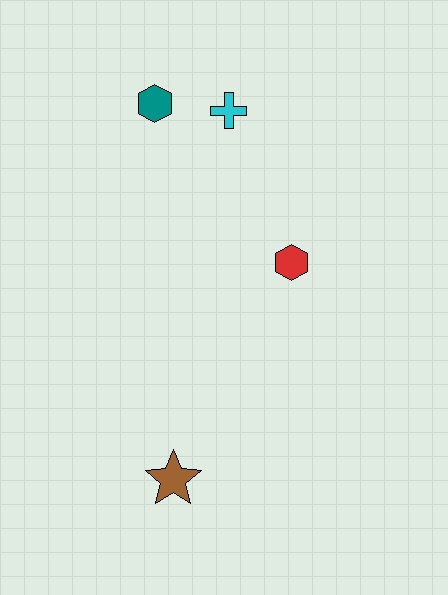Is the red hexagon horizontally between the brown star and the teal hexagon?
No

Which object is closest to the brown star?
The red hexagon is closest to the brown star.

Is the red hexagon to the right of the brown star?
Yes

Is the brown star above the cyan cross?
No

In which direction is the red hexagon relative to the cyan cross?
The red hexagon is below the cyan cross.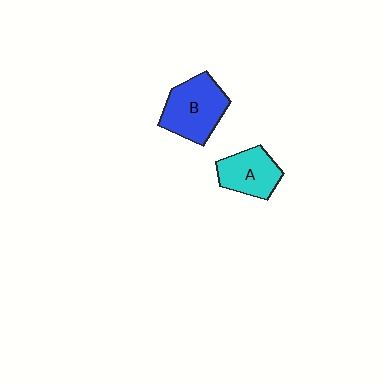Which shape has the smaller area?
Shape A (cyan).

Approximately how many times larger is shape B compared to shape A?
Approximately 1.3 times.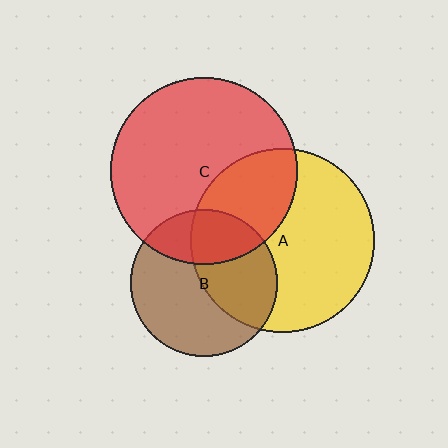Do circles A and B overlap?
Yes.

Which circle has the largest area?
Circle C (red).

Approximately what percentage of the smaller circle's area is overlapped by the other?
Approximately 45%.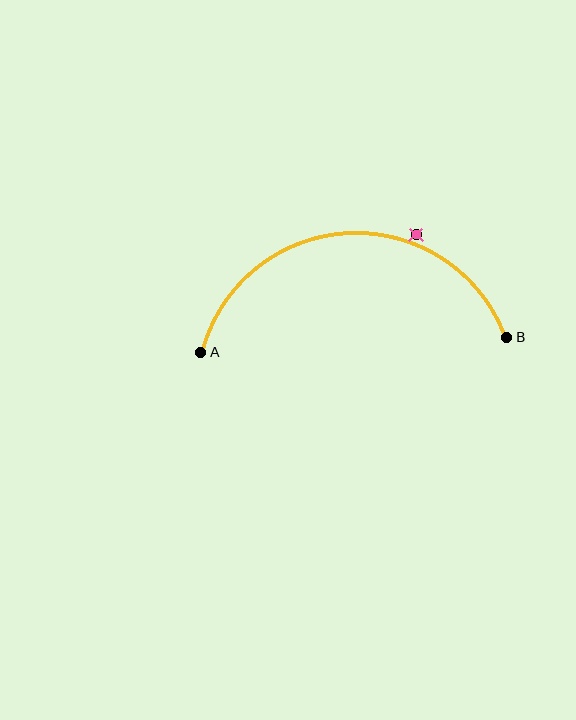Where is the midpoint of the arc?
The arc midpoint is the point on the curve farthest from the straight line joining A and B. It sits above that line.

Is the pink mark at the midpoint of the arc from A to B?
No — the pink mark does not lie on the arc at all. It sits slightly outside the curve.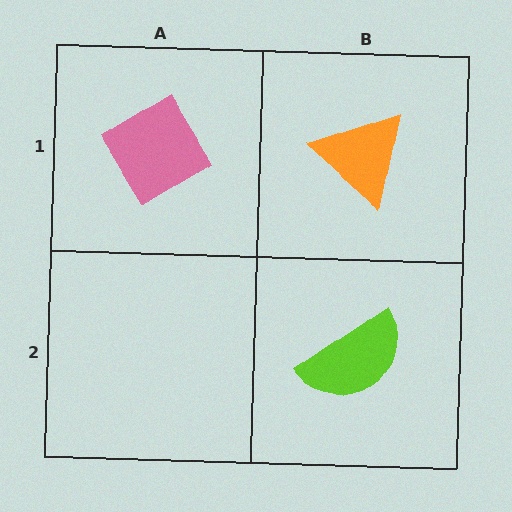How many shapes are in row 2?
1 shape.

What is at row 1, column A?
A pink diamond.